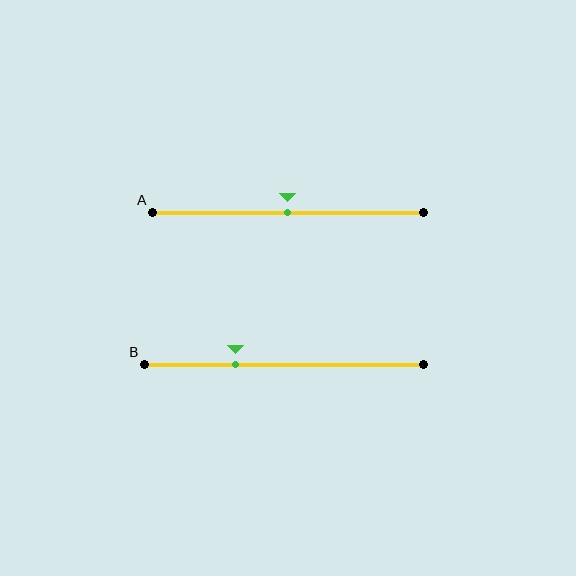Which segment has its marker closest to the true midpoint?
Segment A has its marker closest to the true midpoint.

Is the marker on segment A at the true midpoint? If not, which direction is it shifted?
Yes, the marker on segment A is at the true midpoint.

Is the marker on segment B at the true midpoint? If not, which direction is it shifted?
No, the marker on segment B is shifted to the left by about 17% of the segment length.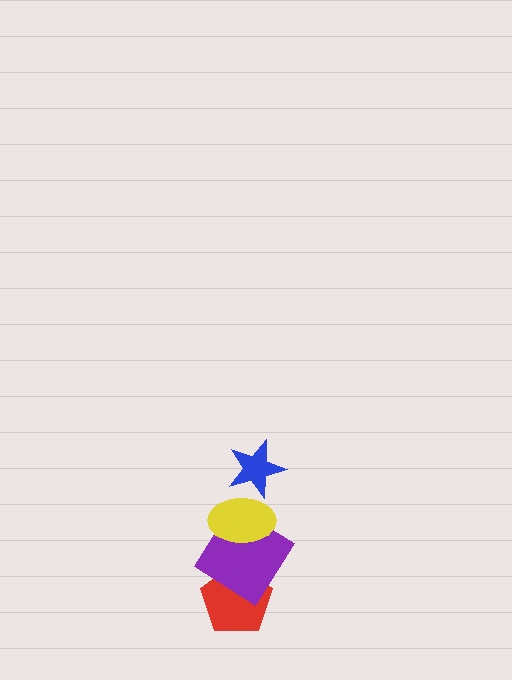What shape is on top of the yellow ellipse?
The blue star is on top of the yellow ellipse.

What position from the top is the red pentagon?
The red pentagon is 4th from the top.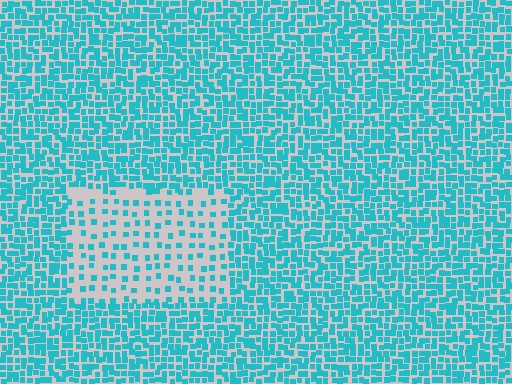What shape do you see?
I see a rectangle.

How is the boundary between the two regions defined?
The boundary is defined by a change in element density (approximately 2.6x ratio). All elements are the same color, size, and shape.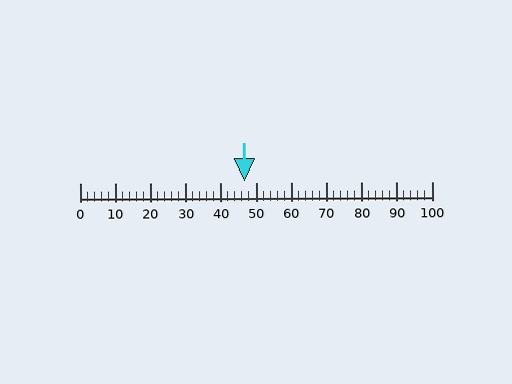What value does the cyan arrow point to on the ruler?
The cyan arrow points to approximately 47.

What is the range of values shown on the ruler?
The ruler shows values from 0 to 100.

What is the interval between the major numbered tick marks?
The major tick marks are spaced 10 units apart.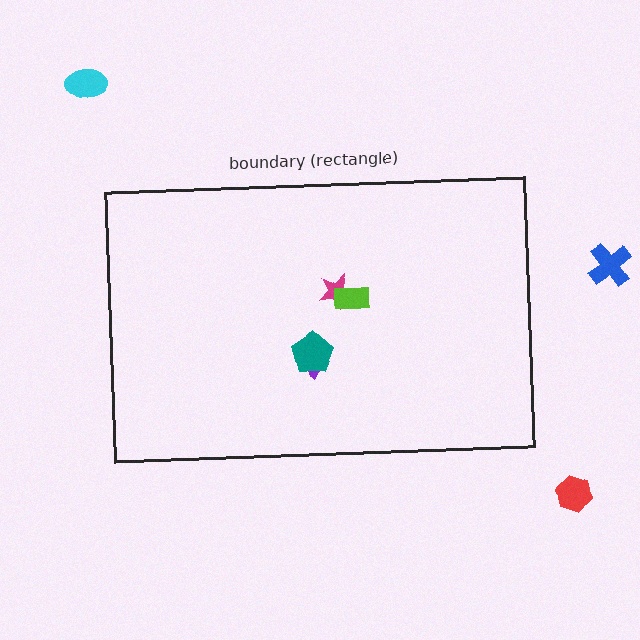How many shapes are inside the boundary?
4 inside, 3 outside.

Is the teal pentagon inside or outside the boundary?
Inside.